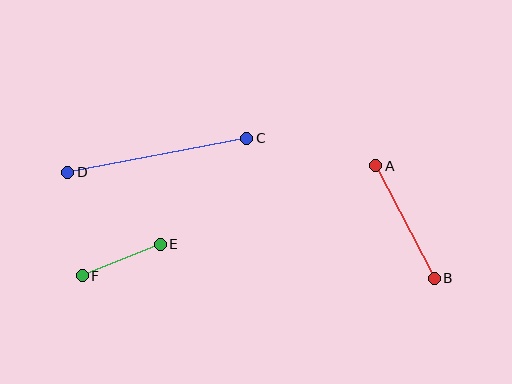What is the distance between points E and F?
The distance is approximately 84 pixels.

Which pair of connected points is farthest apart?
Points C and D are farthest apart.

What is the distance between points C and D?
The distance is approximately 182 pixels.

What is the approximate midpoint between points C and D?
The midpoint is at approximately (157, 155) pixels.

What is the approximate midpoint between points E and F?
The midpoint is at approximately (121, 260) pixels.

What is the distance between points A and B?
The distance is approximately 127 pixels.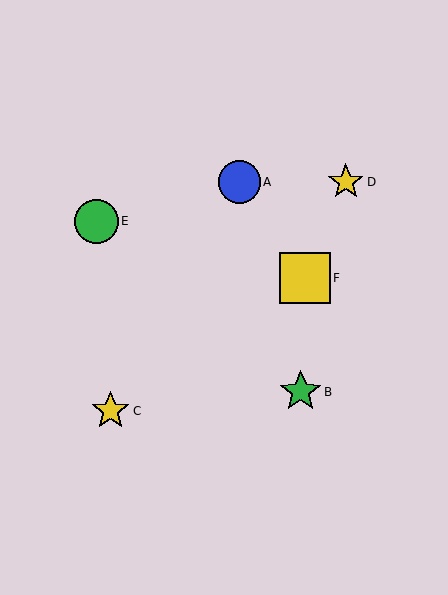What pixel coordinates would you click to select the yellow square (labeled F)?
Click at (305, 278) to select the yellow square F.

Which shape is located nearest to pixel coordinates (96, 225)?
The green circle (labeled E) at (96, 221) is nearest to that location.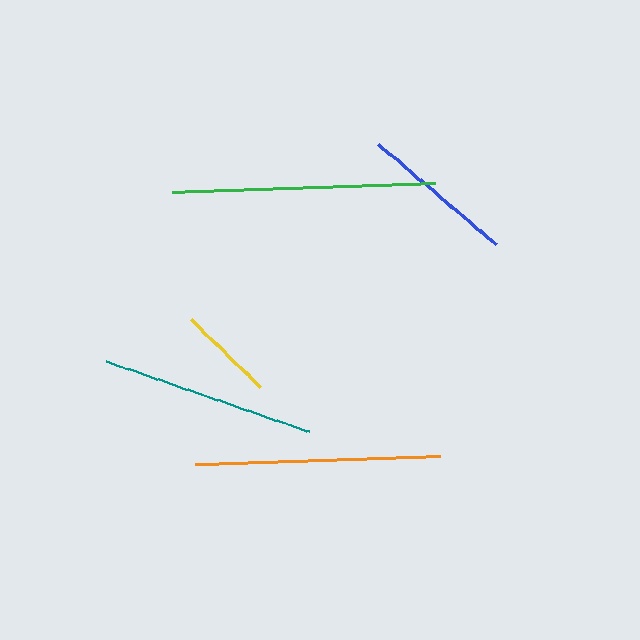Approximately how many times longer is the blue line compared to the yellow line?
The blue line is approximately 1.6 times the length of the yellow line.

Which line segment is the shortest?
The yellow line is the shortest at approximately 97 pixels.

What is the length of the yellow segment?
The yellow segment is approximately 97 pixels long.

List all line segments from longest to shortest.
From longest to shortest: green, orange, teal, blue, yellow.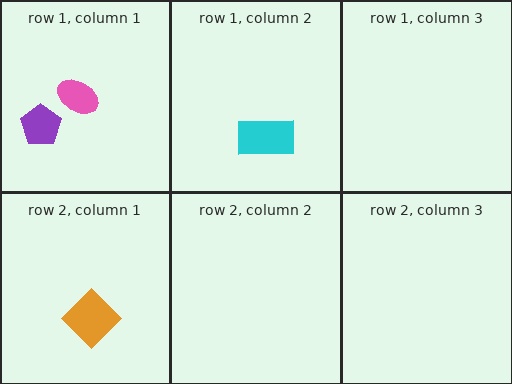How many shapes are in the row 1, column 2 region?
1.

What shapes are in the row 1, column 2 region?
The cyan rectangle.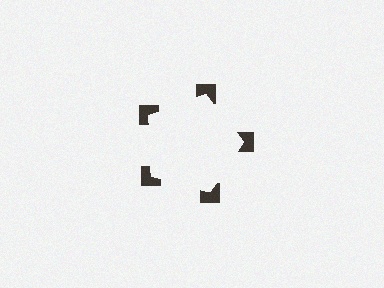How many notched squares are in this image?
There are 5 — one at each vertex of the illusory pentagon.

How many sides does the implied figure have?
5 sides.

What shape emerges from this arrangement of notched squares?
An illusory pentagon — its edges are inferred from the aligned wedge cuts in the notched squares, not physically drawn.